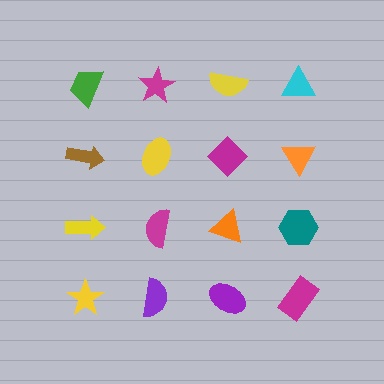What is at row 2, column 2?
A yellow ellipse.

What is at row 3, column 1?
A yellow arrow.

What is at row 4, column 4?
A magenta rectangle.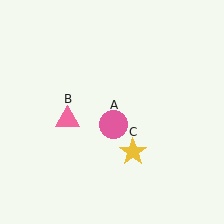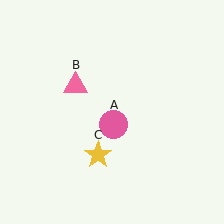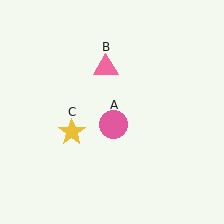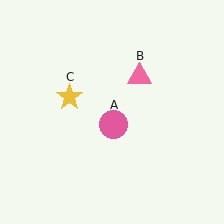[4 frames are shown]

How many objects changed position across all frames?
2 objects changed position: pink triangle (object B), yellow star (object C).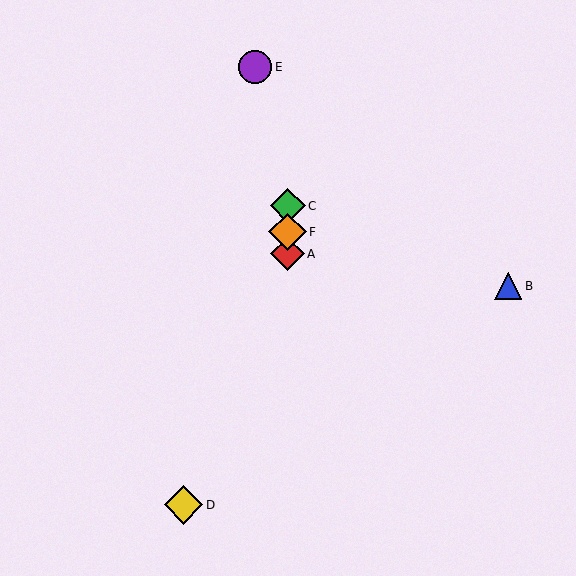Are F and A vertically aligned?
Yes, both are at x≈288.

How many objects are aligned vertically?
3 objects (A, C, F) are aligned vertically.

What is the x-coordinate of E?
Object E is at x≈255.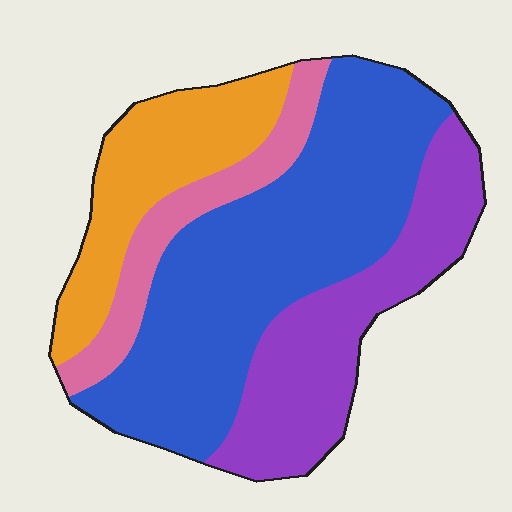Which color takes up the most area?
Blue, at roughly 45%.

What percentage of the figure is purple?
Purple covers roughly 25% of the figure.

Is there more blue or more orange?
Blue.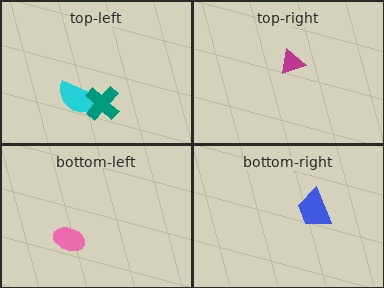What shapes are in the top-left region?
The cyan semicircle, the teal cross.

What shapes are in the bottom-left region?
The pink ellipse.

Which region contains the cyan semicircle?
The top-left region.